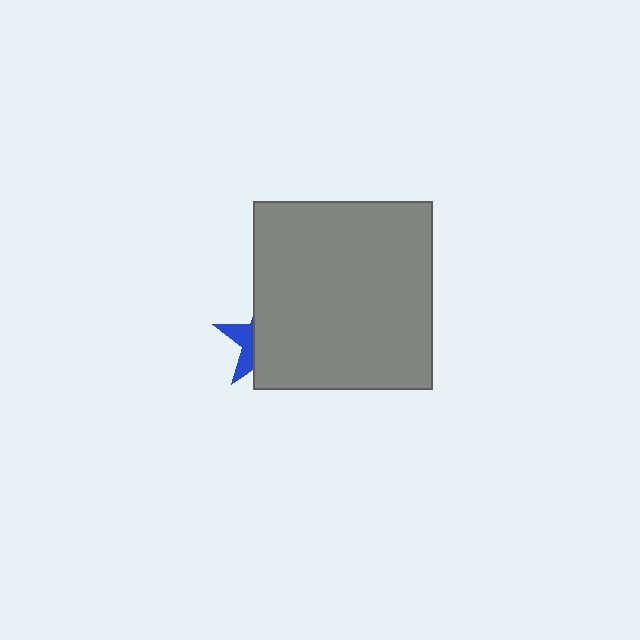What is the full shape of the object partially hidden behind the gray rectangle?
The partially hidden object is a blue star.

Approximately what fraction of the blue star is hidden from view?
Roughly 68% of the blue star is hidden behind the gray rectangle.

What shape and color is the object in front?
The object in front is a gray rectangle.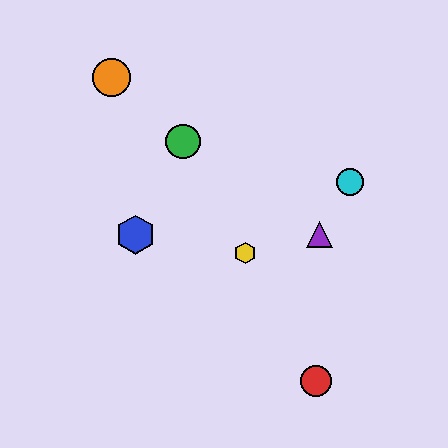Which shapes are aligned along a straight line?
The red circle, the green circle, the yellow hexagon are aligned along a straight line.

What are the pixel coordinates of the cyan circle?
The cyan circle is at (350, 182).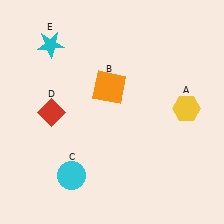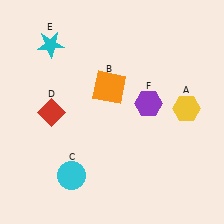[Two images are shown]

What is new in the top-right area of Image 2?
A purple hexagon (F) was added in the top-right area of Image 2.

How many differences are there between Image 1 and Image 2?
There is 1 difference between the two images.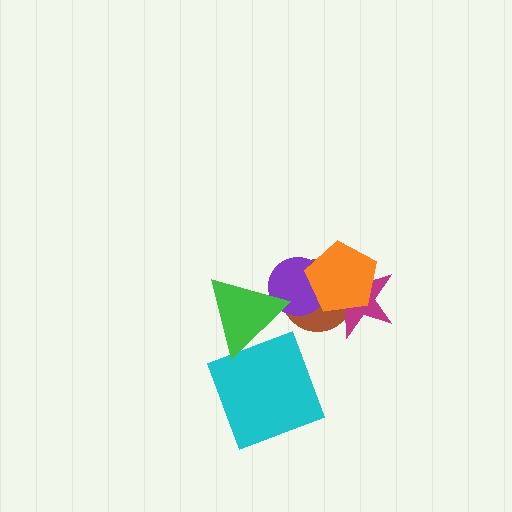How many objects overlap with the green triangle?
2 objects overlap with the green triangle.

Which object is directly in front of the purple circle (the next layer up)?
The magenta star is directly in front of the purple circle.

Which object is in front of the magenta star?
The orange pentagon is in front of the magenta star.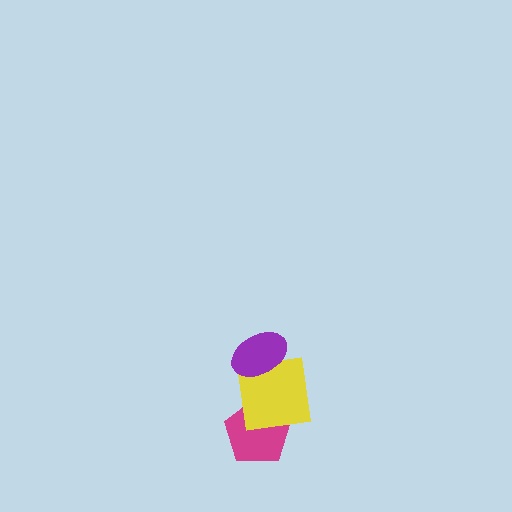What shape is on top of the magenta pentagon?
The yellow square is on top of the magenta pentagon.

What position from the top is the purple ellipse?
The purple ellipse is 1st from the top.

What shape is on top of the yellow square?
The purple ellipse is on top of the yellow square.